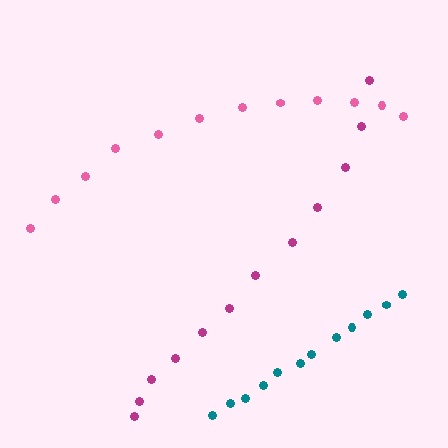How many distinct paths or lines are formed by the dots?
There are 3 distinct paths.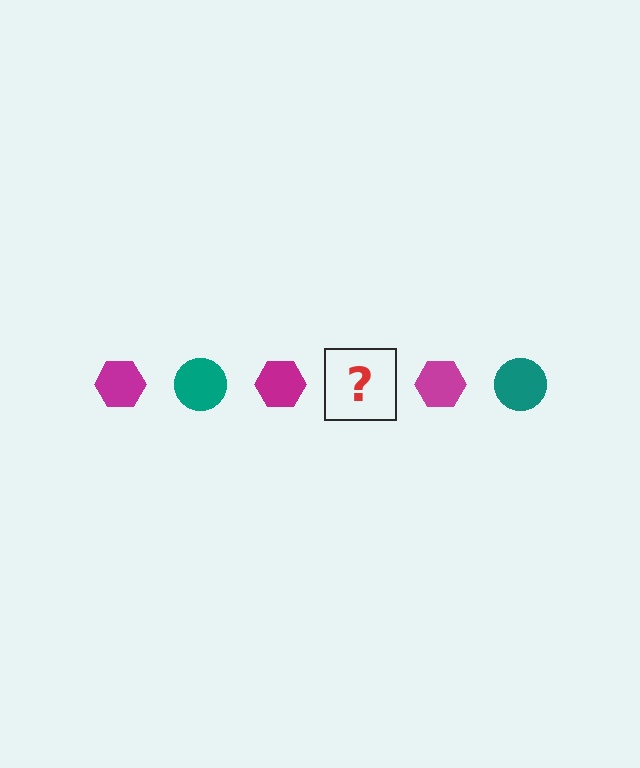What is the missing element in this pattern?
The missing element is a teal circle.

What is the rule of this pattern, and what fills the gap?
The rule is that the pattern alternates between magenta hexagon and teal circle. The gap should be filled with a teal circle.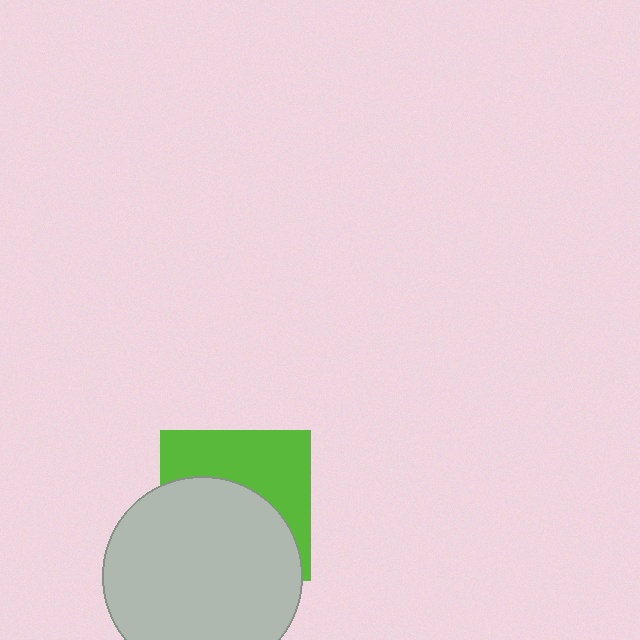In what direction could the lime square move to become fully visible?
The lime square could move up. That would shift it out from behind the light gray circle entirely.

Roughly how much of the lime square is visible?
A small part of it is visible (roughly 44%).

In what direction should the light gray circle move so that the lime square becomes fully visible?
The light gray circle should move down. That is the shortest direction to clear the overlap and leave the lime square fully visible.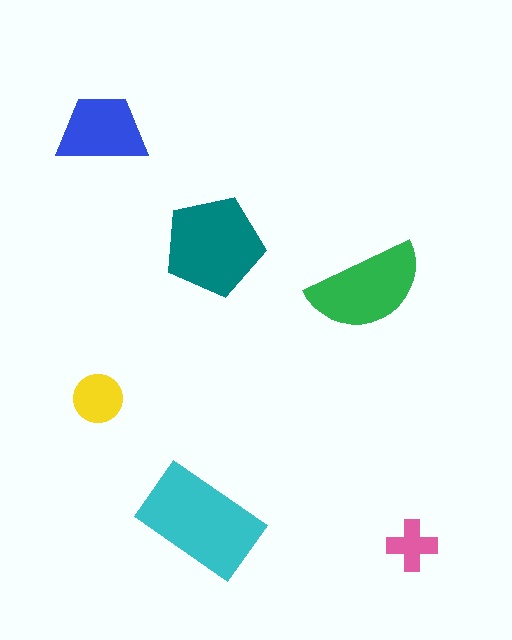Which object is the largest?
The cyan rectangle.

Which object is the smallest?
The pink cross.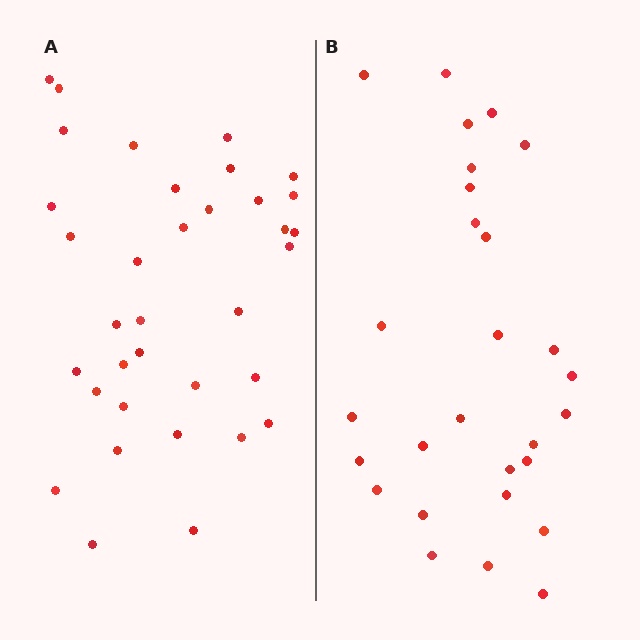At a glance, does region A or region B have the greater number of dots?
Region A (the left region) has more dots.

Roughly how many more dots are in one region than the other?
Region A has roughly 8 or so more dots than region B.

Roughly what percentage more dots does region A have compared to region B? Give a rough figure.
About 25% more.